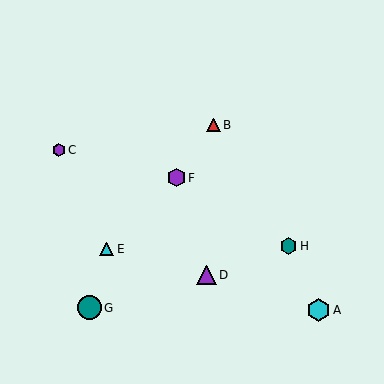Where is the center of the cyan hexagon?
The center of the cyan hexagon is at (319, 310).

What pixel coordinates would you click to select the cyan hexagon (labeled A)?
Click at (319, 310) to select the cyan hexagon A.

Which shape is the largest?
The teal circle (labeled G) is the largest.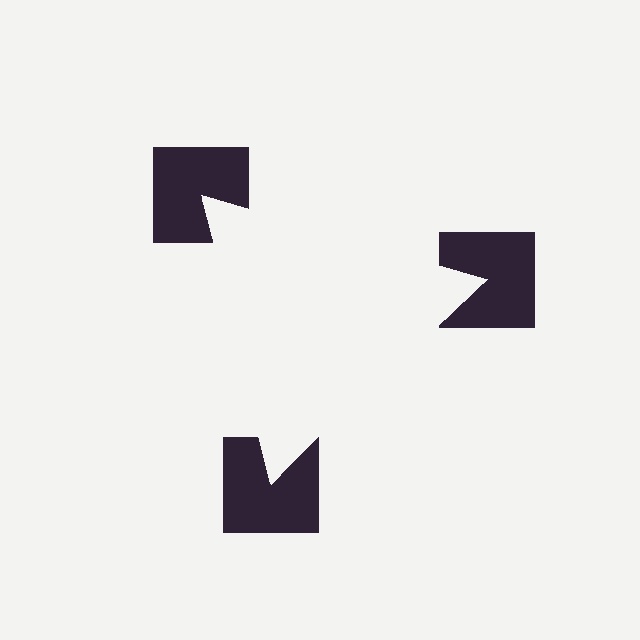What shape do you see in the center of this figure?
An illusory triangle — its edges are inferred from the aligned wedge cuts in the notched squares, not physically drawn.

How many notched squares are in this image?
There are 3 — one at each vertex of the illusory triangle.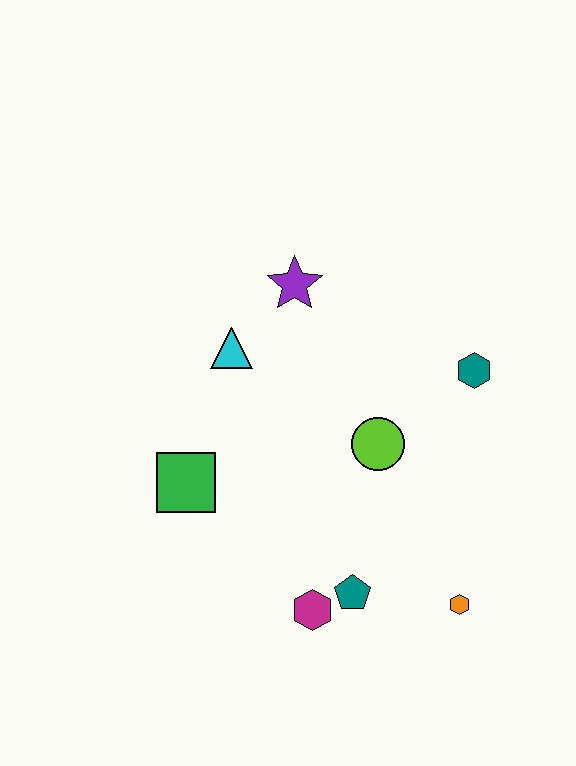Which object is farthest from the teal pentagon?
The purple star is farthest from the teal pentagon.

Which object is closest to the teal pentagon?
The magenta hexagon is closest to the teal pentagon.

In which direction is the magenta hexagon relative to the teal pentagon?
The magenta hexagon is to the left of the teal pentagon.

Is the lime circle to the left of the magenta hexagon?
No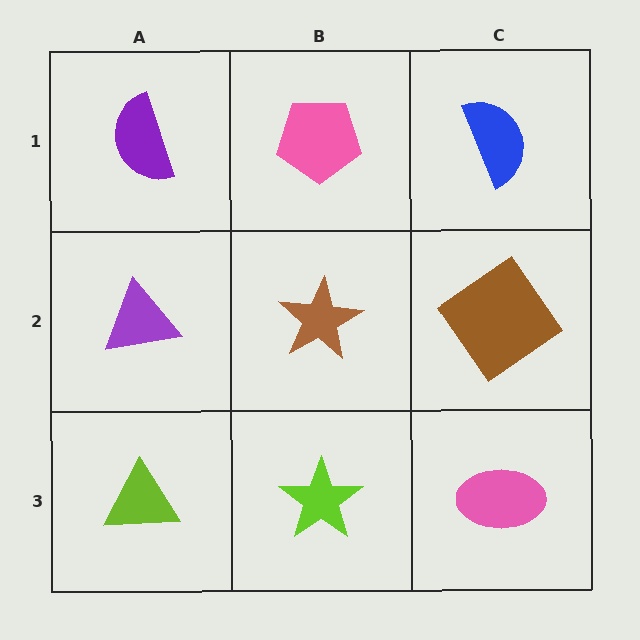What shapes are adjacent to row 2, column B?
A pink pentagon (row 1, column B), a lime star (row 3, column B), a purple triangle (row 2, column A), a brown diamond (row 2, column C).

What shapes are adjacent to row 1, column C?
A brown diamond (row 2, column C), a pink pentagon (row 1, column B).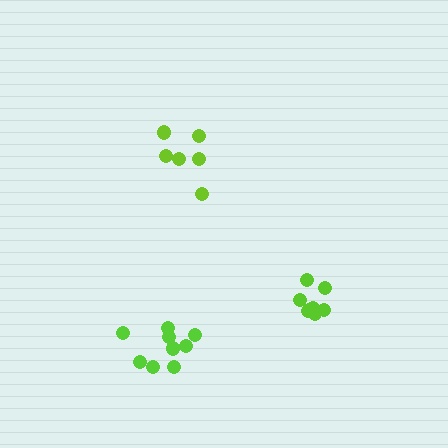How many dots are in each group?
Group 1: 9 dots, Group 2: 8 dots, Group 3: 6 dots (23 total).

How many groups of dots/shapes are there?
There are 3 groups.